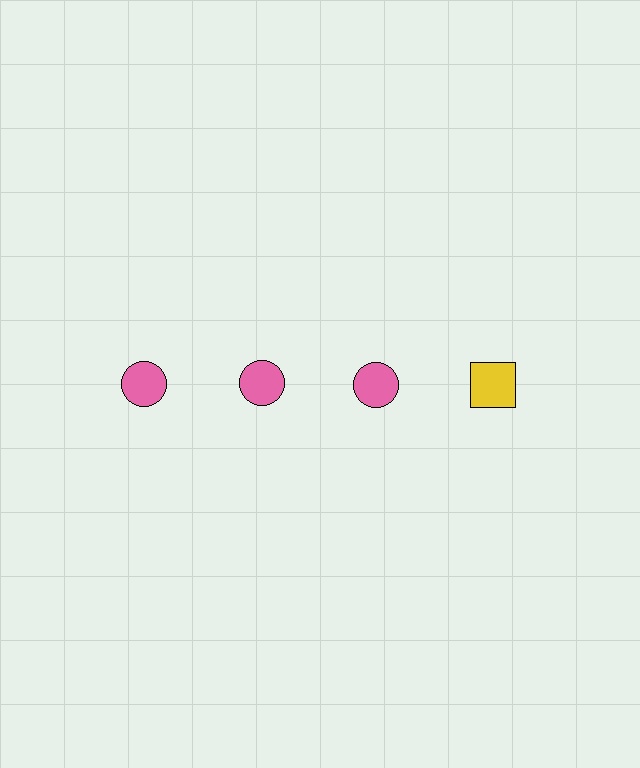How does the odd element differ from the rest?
It differs in both color (yellow instead of pink) and shape (square instead of circle).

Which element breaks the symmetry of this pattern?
The yellow square in the top row, second from right column breaks the symmetry. All other shapes are pink circles.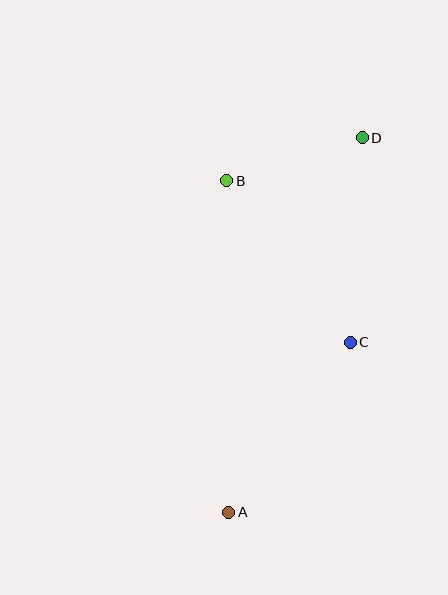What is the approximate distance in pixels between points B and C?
The distance between B and C is approximately 203 pixels.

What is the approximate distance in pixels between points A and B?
The distance between A and B is approximately 332 pixels.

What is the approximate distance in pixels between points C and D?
The distance between C and D is approximately 204 pixels.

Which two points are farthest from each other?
Points A and D are farthest from each other.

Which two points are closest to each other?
Points B and D are closest to each other.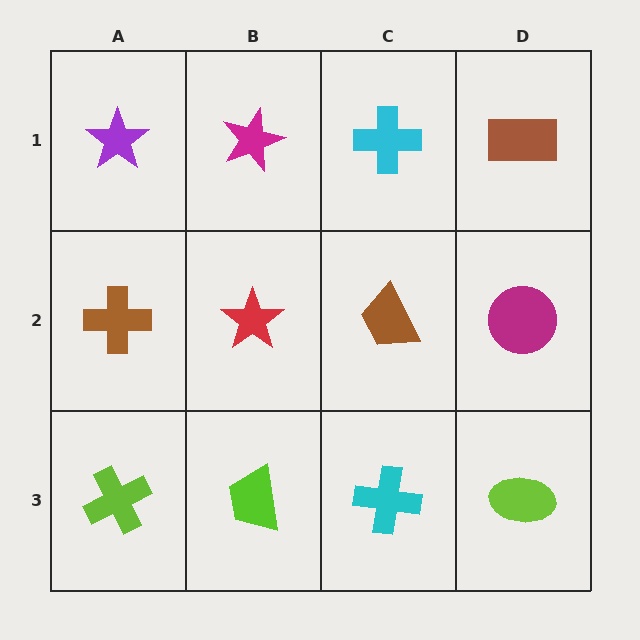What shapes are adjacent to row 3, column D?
A magenta circle (row 2, column D), a cyan cross (row 3, column C).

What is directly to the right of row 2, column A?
A red star.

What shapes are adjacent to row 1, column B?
A red star (row 2, column B), a purple star (row 1, column A), a cyan cross (row 1, column C).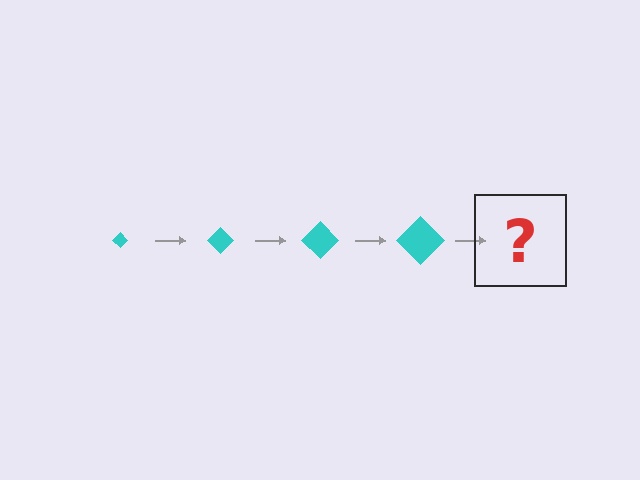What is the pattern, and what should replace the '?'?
The pattern is that the diamond gets progressively larger each step. The '?' should be a cyan diamond, larger than the previous one.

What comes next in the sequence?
The next element should be a cyan diamond, larger than the previous one.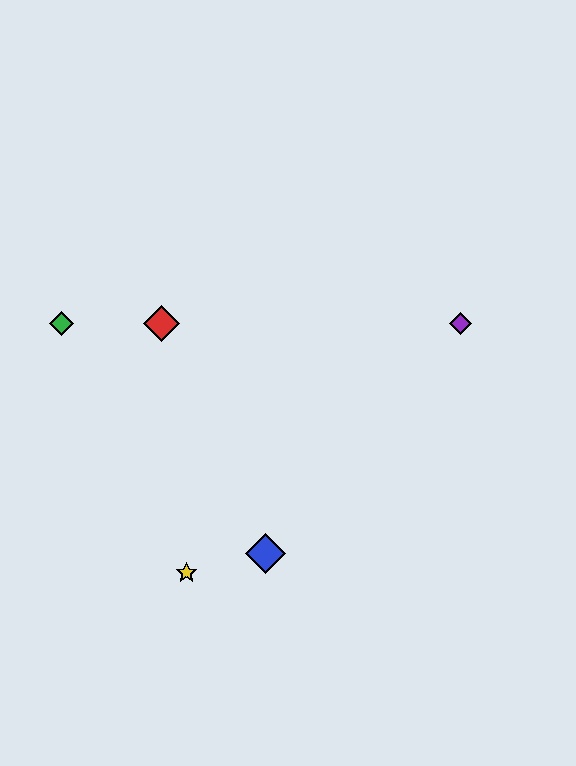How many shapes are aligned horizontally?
3 shapes (the red diamond, the green diamond, the purple diamond) are aligned horizontally.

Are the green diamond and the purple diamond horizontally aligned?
Yes, both are at y≈323.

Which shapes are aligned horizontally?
The red diamond, the green diamond, the purple diamond are aligned horizontally.